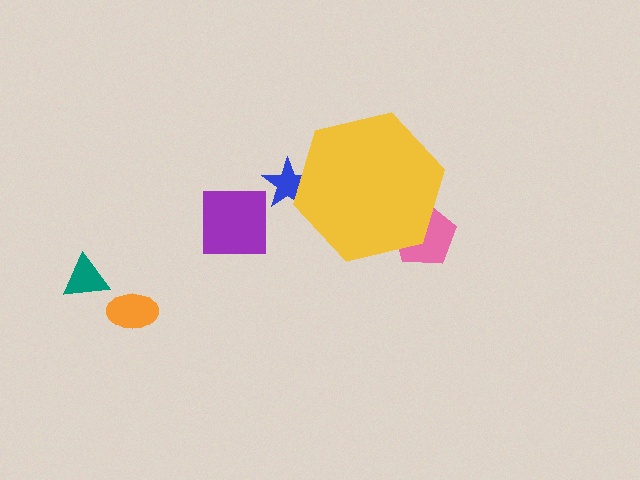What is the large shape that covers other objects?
A yellow hexagon.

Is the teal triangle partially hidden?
No, the teal triangle is fully visible.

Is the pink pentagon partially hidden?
Yes, the pink pentagon is partially hidden behind the yellow hexagon.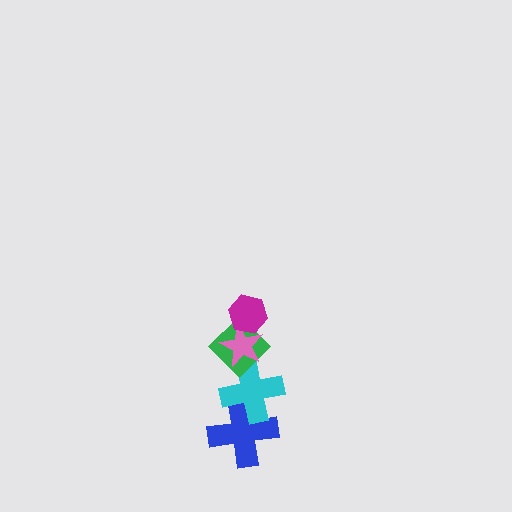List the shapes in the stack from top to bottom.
From top to bottom: the magenta hexagon, the pink star, the green diamond, the cyan cross, the blue cross.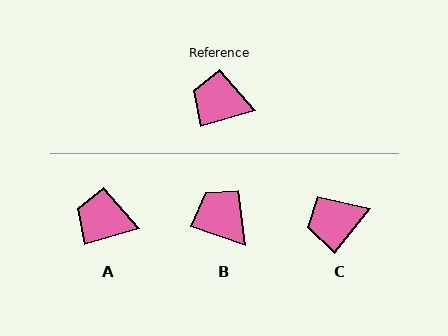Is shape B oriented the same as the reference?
No, it is off by about 35 degrees.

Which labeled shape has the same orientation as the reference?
A.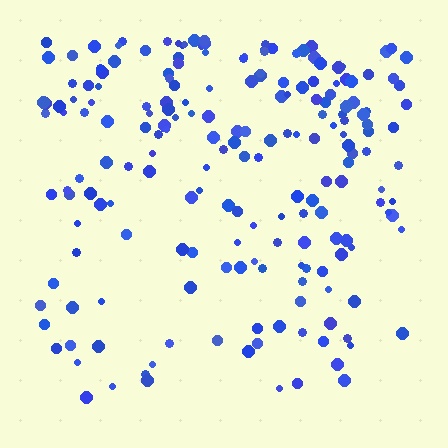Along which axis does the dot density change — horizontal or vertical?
Vertical.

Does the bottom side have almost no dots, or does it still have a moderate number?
Still a moderate number, just noticeably fewer than the top.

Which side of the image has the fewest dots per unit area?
The bottom.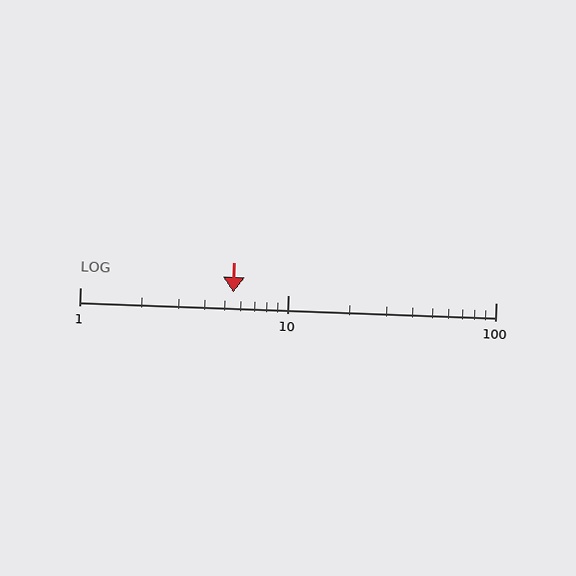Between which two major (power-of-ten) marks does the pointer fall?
The pointer is between 1 and 10.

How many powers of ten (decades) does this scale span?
The scale spans 2 decades, from 1 to 100.